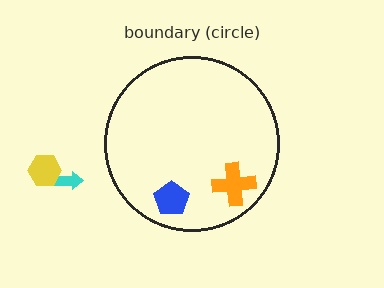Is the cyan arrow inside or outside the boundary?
Outside.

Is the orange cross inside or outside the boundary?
Inside.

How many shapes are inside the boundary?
2 inside, 2 outside.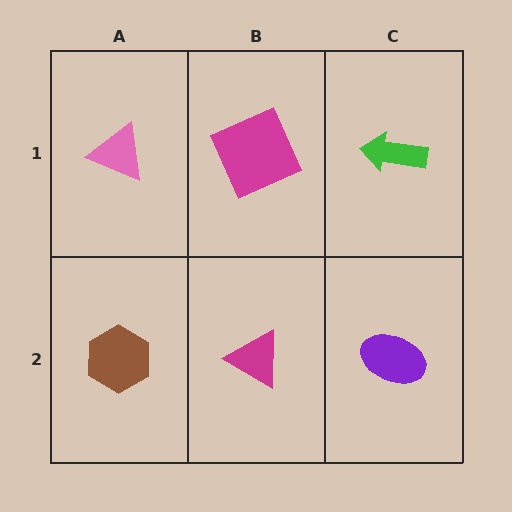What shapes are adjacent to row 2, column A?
A pink triangle (row 1, column A), a magenta triangle (row 2, column B).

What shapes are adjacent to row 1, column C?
A purple ellipse (row 2, column C), a magenta square (row 1, column B).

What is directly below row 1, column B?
A magenta triangle.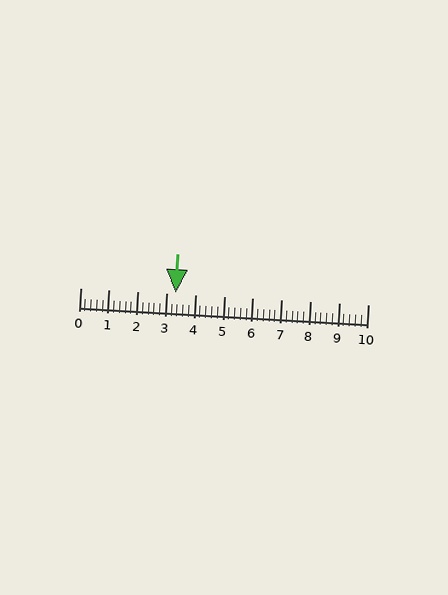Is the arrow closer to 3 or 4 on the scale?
The arrow is closer to 3.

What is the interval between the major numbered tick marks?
The major tick marks are spaced 1 units apart.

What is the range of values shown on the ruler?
The ruler shows values from 0 to 10.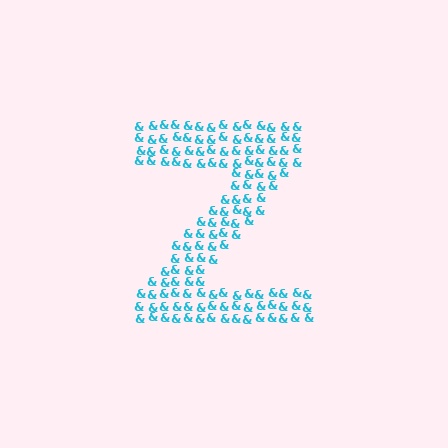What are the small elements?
The small elements are ampersands.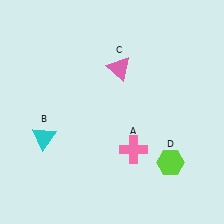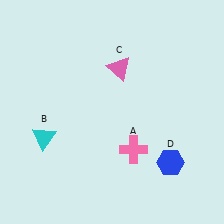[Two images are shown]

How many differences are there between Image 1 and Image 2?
There is 1 difference between the two images.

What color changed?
The hexagon (D) changed from lime in Image 1 to blue in Image 2.